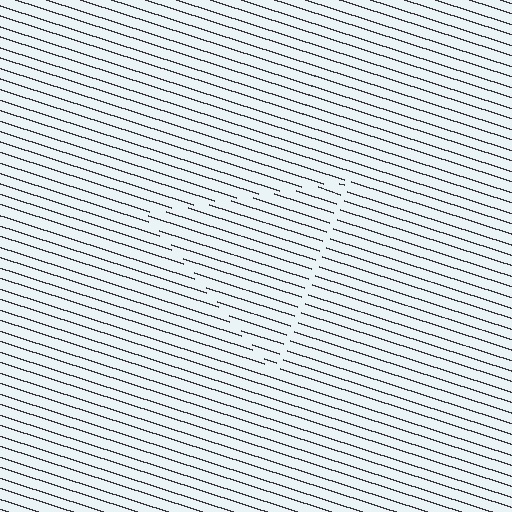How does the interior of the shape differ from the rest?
The interior of the shape contains the same grating, shifted by half a period — the contour is defined by the phase discontinuity where line-ends from the inner and outer gratings abut.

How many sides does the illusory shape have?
3 sides — the line-ends trace a triangle.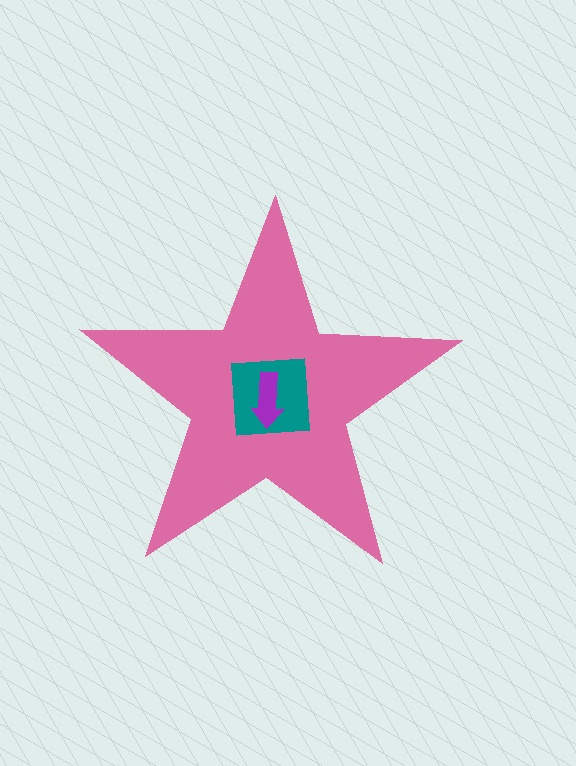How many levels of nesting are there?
3.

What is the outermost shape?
The pink star.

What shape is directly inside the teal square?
The purple arrow.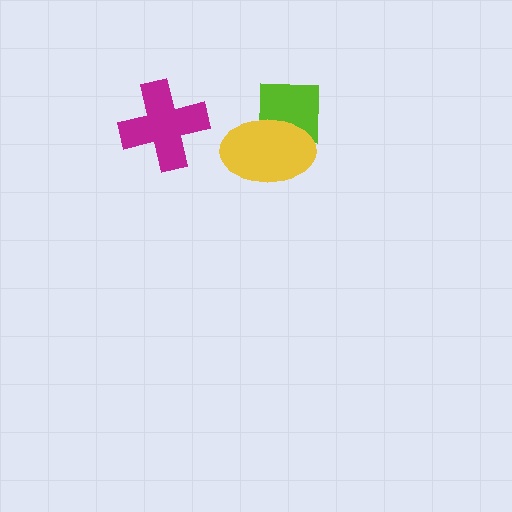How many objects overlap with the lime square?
1 object overlaps with the lime square.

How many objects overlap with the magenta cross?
0 objects overlap with the magenta cross.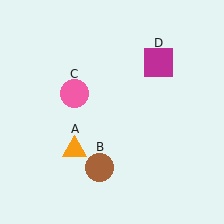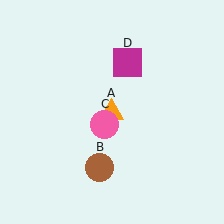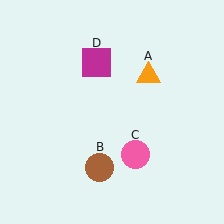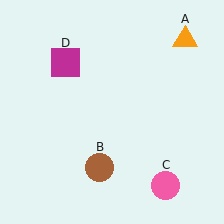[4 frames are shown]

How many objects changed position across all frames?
3 objects changed position: orange triangle (object A), pink circle (object C), magenta square (object D).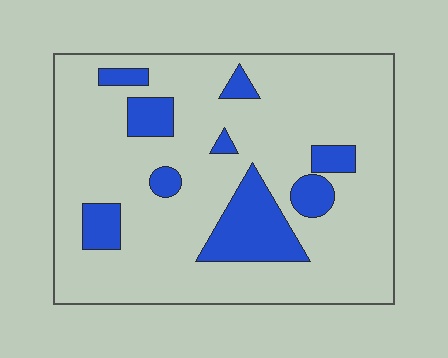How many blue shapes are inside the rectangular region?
9.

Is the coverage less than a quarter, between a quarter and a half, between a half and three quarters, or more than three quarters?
Less than a quarter.